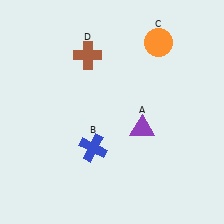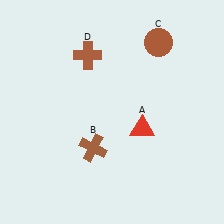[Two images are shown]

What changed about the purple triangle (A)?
In Image 1, A is purple. In Image 2, it changed to red.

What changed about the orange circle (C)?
In Image 1, C is orange. In Image 2, it changed to brown.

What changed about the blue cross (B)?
In Image 1, B is blue. In Image 2, it changed to brown.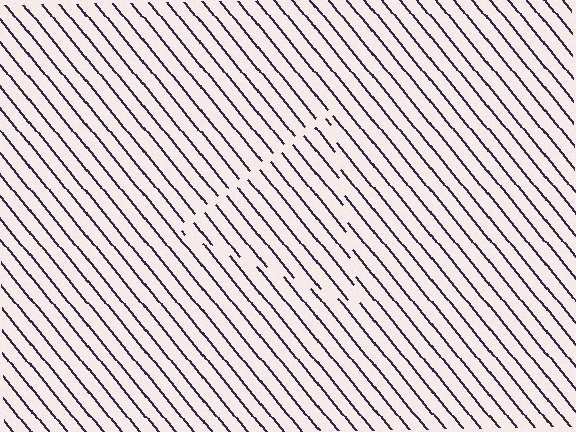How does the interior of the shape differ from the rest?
The interior of the shape contains the same grating, shifted by half a period — the contour is defined by the phase discontinuity where line-ends from the inner and outer gratings abut.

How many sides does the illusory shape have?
3 sides — the line-ends trace a triangle.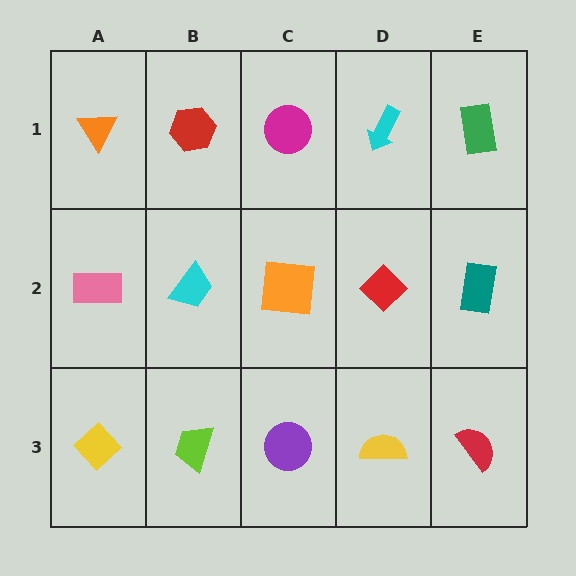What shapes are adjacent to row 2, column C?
A magenta circle (row 1, column C), a purple circle (row 3, column C), a cyan trapezoid (row 2, column B), a red diamond (row 2, column D).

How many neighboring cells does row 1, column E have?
2.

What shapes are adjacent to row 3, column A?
A pink rectangle (row 2, column A), a lime trapezoid (row 3, column B).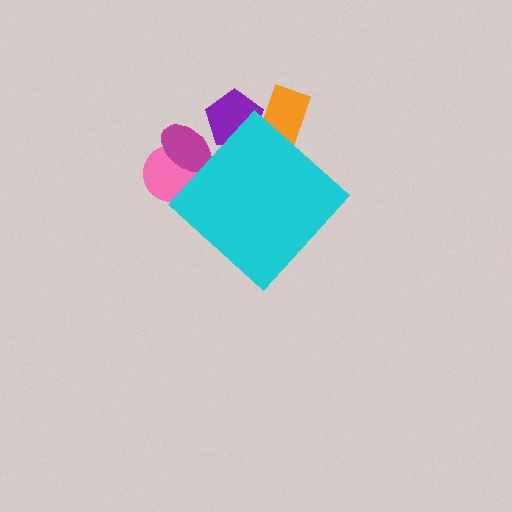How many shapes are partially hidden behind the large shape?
4 shapes are partially hidden.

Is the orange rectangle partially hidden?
Yes, the orange rectangle is partially hidden behind the cyan diamond.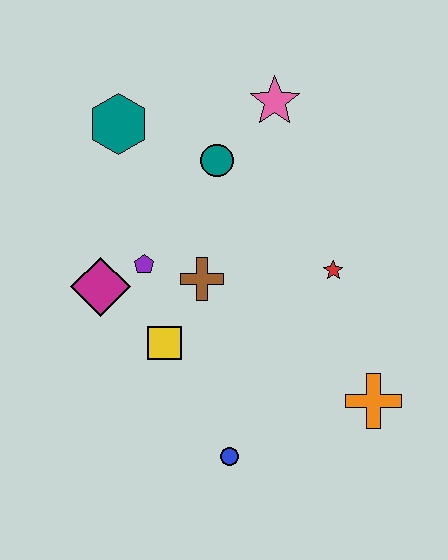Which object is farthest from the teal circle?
The blue circle is farthest from the teal circle.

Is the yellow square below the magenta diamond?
Yes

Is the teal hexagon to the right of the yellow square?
No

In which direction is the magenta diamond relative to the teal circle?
The magenta diamond is below the teal circle.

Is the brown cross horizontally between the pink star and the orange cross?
No